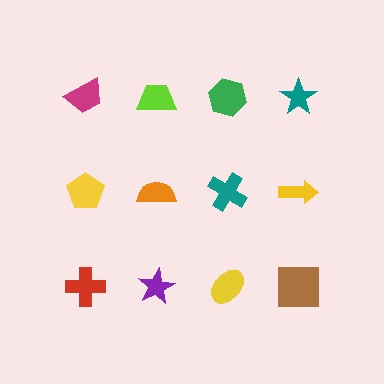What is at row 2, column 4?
A yellow arrow.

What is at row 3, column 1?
A red cross.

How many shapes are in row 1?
4 shapes.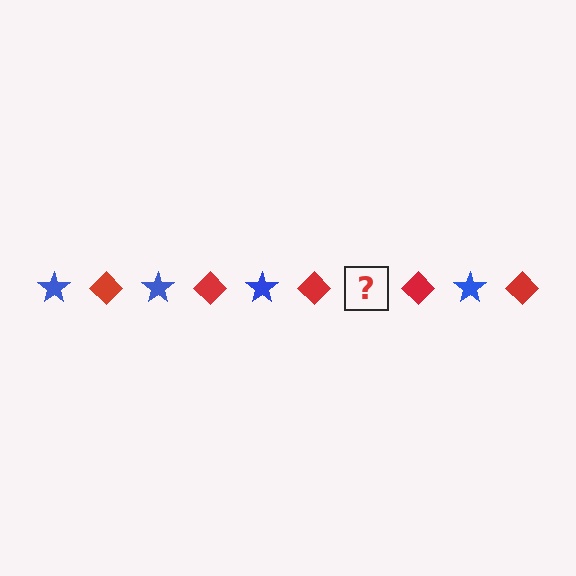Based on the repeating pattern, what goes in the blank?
The blank should be a blue star.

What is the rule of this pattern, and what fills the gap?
The rule is that the pattern alternates between blue star and red diamond. The gap should be filled with a blue star.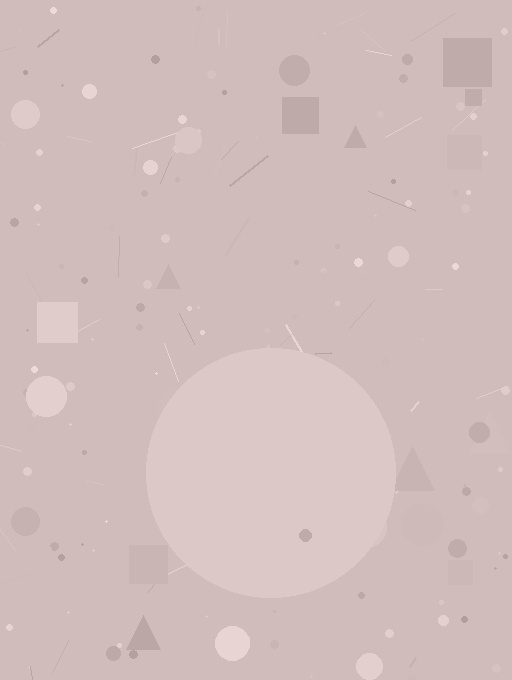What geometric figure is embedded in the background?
A circle is embedded in the background.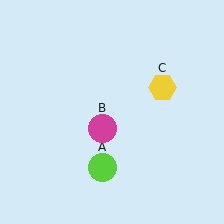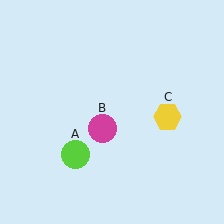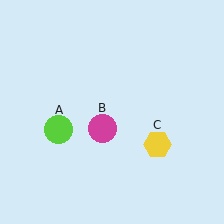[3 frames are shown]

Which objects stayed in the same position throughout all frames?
Magenta circle (object B) remained stationary.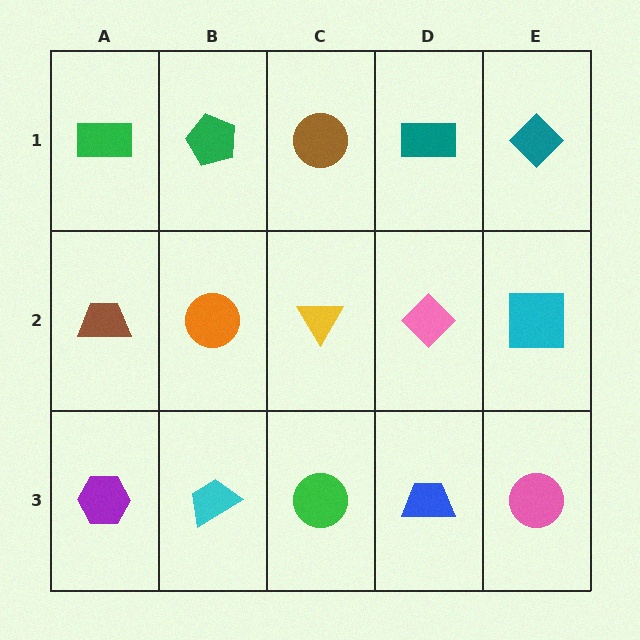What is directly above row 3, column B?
An orange circle.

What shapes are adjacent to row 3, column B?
An orange circle (row 2, column B), a purple hexagon (row 3, column A), a green circle (row 3, column C).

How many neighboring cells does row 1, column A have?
2.